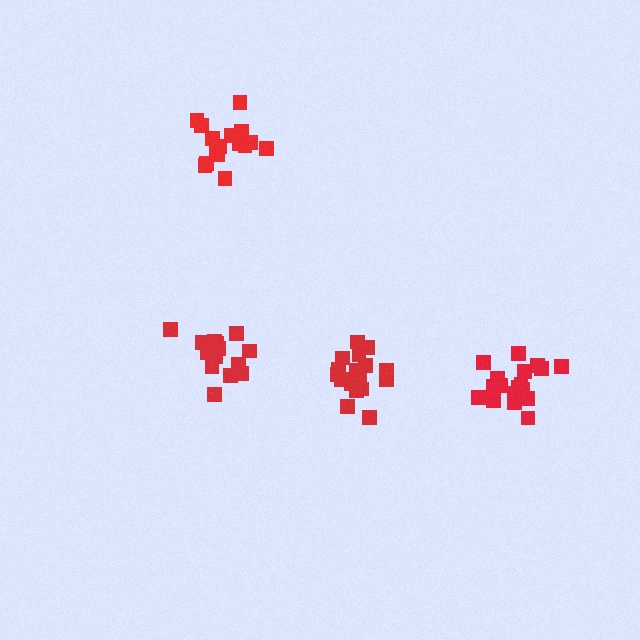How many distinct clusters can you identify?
There are 4 distinct clusters.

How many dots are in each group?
Group 1: 17 dots, Group 2: 18 dots, Group 3: 14 dots, Group 4: 17 dots (66 total).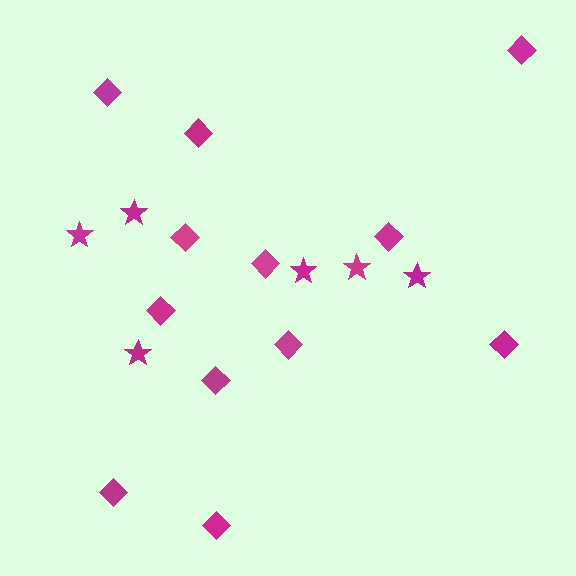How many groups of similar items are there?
There are 2 groups: one group of stars (6) and one group of diamonds (12).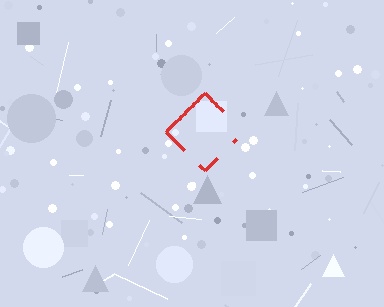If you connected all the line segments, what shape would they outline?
They would outline a diamond.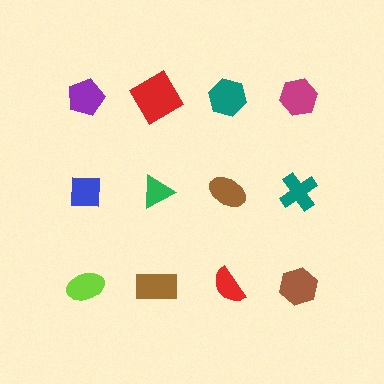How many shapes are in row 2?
4 shapes.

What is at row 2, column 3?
A brown ellipse.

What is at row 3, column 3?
A red semicircle.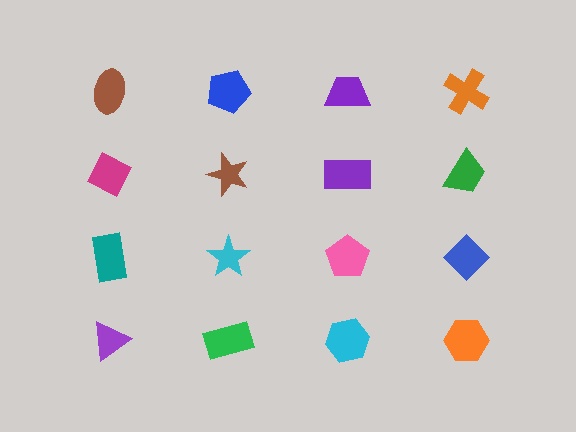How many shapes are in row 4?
4 shapes.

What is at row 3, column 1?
A teal rectangle.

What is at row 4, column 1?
A purple triangle.